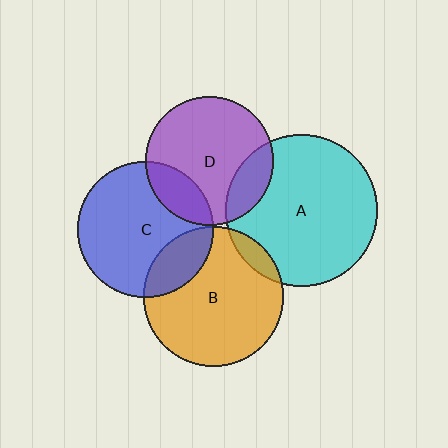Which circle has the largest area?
Circle A (cyan).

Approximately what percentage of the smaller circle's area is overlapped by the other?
Approximately 20%.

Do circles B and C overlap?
Yes.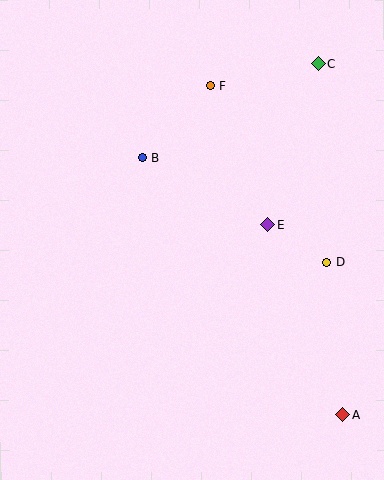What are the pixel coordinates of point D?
Point D is at (327, 262).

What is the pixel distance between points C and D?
The distance between C and D is 199 pixels.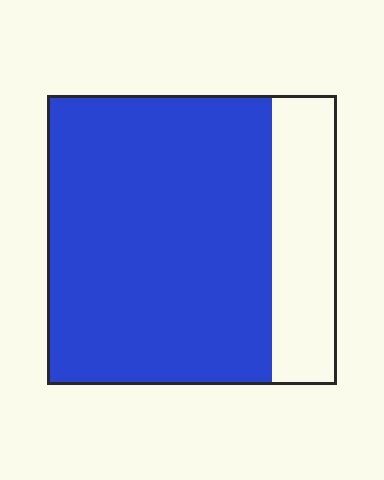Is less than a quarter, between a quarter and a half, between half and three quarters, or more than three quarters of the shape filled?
More than three quarters.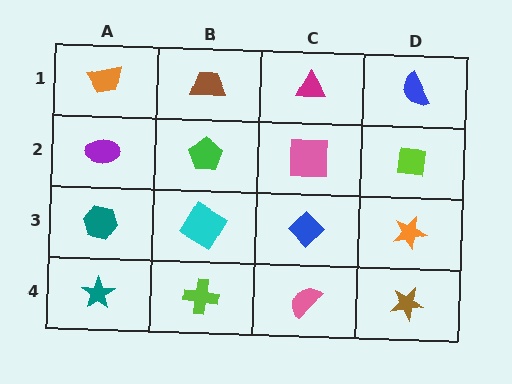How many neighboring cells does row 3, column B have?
4.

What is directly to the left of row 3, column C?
A cyan diamond.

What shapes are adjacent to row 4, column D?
An orange star (row 3, column D), a pink semicircle (row 4, column C).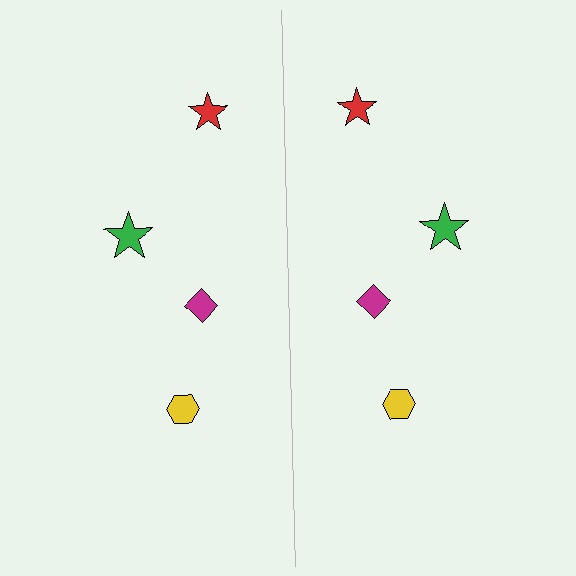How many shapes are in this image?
There are 8 shapes in this image.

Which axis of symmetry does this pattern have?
The pattern has a vertical axis of symmetry running through the center of the image.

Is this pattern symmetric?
Yes, this pattern has bilateral (reflection) symmetry.